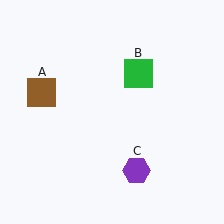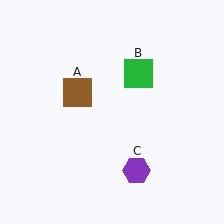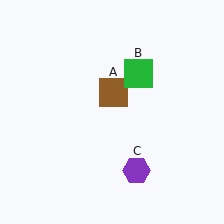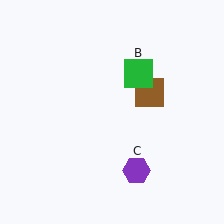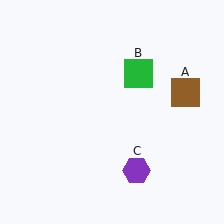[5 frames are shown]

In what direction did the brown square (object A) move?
The brown square (object A) moved right.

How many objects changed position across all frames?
1 object changed position: brown square (object A).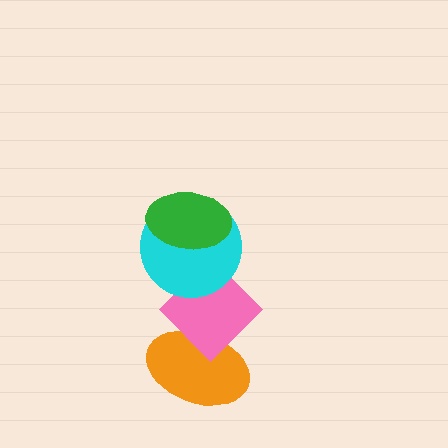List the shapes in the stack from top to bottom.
From top to bottom: the green ellipse, the cyan circle, the pink diamond, the orange ellipse.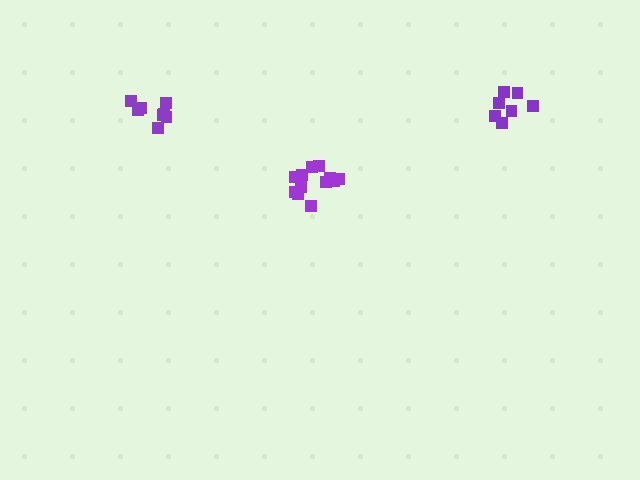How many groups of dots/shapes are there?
There are 3 groups.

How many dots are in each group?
Group 1: 12 dots, Group 2: 7 dots, Group 3: 8 dots (27 total).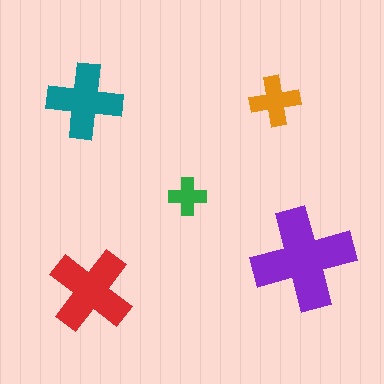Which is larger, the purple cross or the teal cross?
The purple one.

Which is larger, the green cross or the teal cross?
The teal one.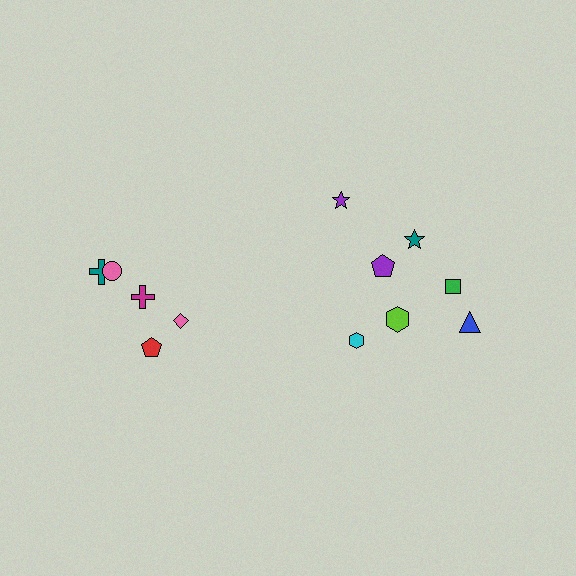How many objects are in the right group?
There are 7 objects.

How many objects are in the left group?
There are 5 objects.